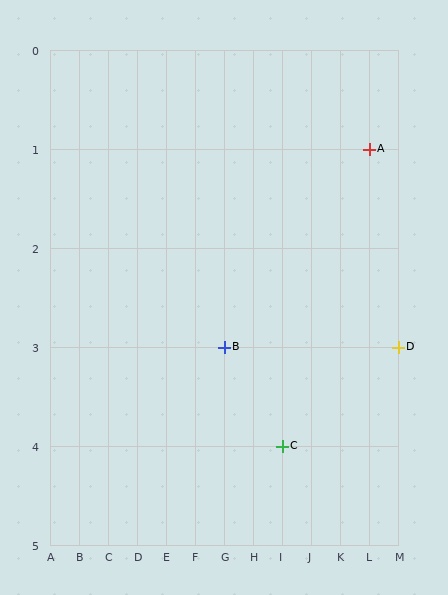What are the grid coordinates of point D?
Point D is at grid coordinates (M, 3).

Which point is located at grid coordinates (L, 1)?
Point A is at (L, 1).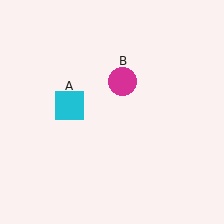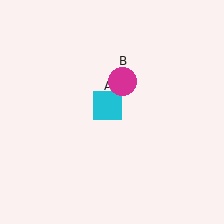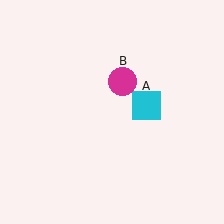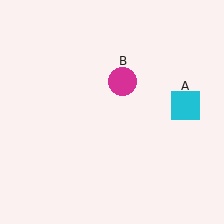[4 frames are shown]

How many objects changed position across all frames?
1 object changed position: cyan square (object A).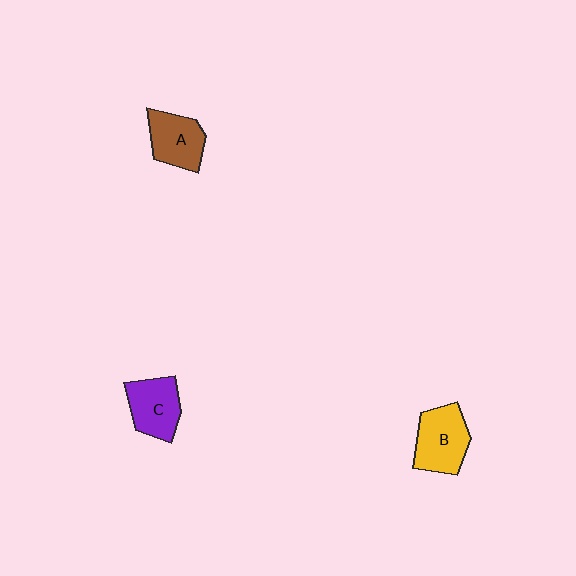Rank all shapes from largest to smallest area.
From largest to smallest: B (yellow), C (purple), A (brown).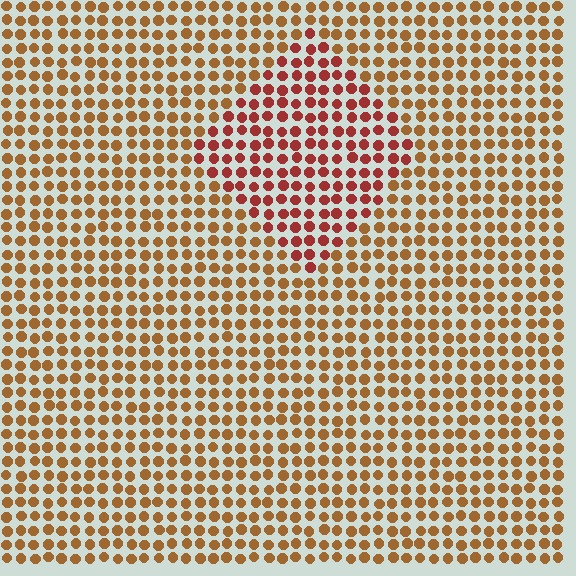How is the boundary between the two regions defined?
The boundary is defined purely by a slight shift in hue (about 31 degrees). Spacing, size, and orientation are identical on both sides.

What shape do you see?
I see a diamond.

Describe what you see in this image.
The image is filled with small brown elements in a uniform arrangement. A diamond-shaped region is visible where the elements are tinted to a slightly different hue, forming a subtle color boundary.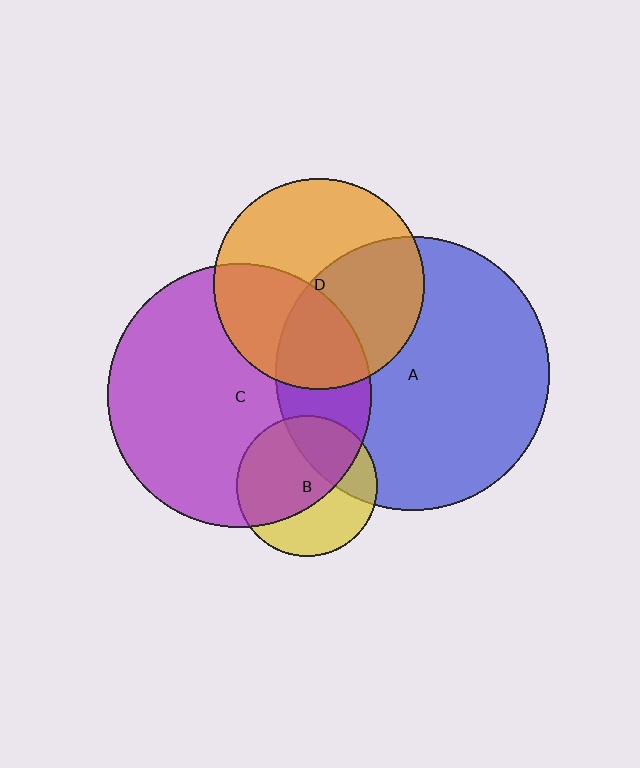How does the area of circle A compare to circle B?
Approximately 3.8 times.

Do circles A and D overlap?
Yes.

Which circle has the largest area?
Circle A (blue).